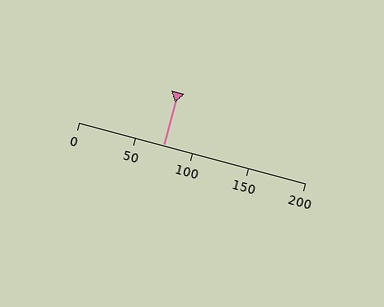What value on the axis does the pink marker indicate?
The marker indicates approximately 75.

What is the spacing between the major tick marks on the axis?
The major ticks are spaced 50 apart.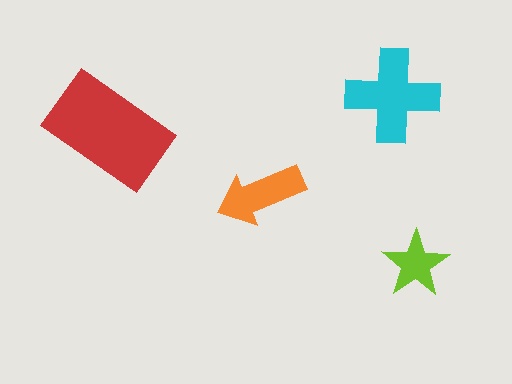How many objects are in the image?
There are 4 objects in the image.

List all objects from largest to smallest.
The red rectangle, the cyan cross, the orange arrow, the lime star.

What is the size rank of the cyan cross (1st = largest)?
2nd.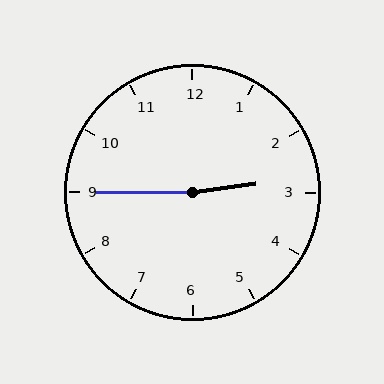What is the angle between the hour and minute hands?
Approximately 172 degrees.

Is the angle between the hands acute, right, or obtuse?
It is obtuse.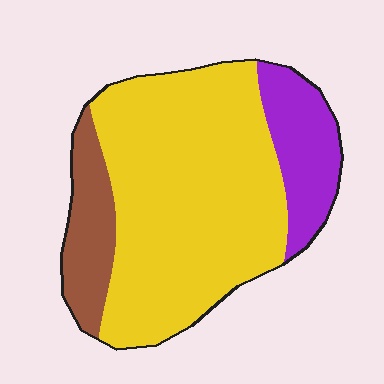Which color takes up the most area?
Yellow, at roughly 70%.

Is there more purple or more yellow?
Yellow.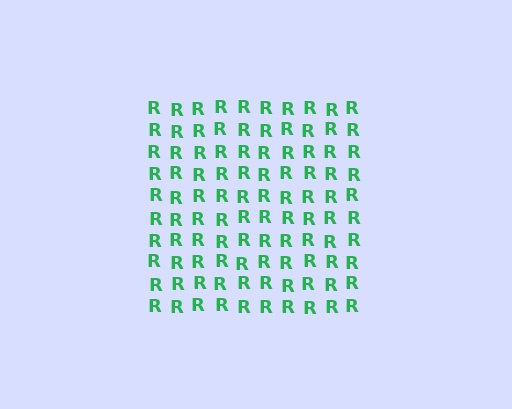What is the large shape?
The large shape is a square.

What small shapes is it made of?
It is made of small letter R's.